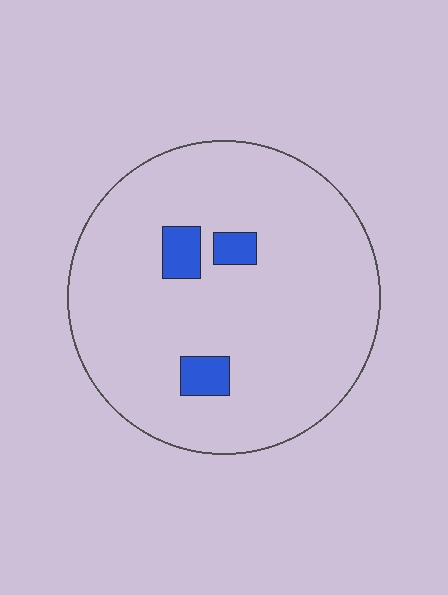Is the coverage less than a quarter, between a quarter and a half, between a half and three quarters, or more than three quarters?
Less than a quarter.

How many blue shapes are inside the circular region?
3.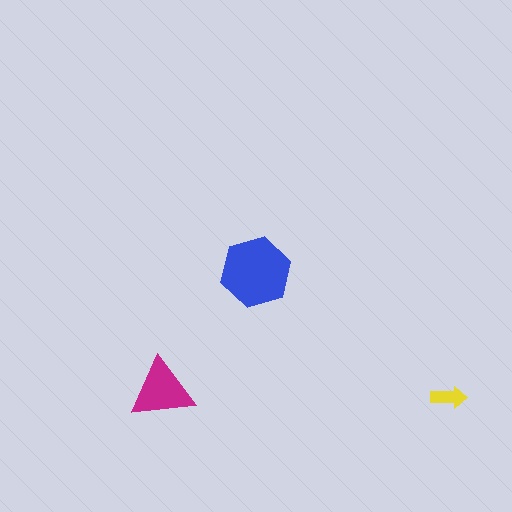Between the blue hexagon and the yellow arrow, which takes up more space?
The blue hexagon.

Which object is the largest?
The blue hexagon.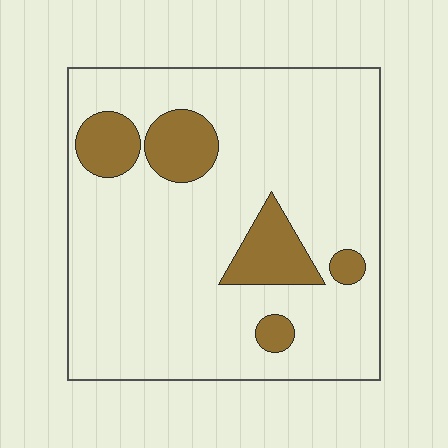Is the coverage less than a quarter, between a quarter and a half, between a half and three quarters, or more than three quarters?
Less than a quarter.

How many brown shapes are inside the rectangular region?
5.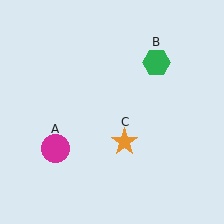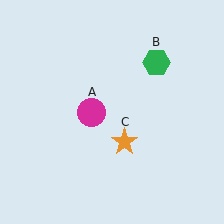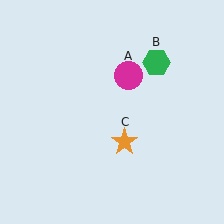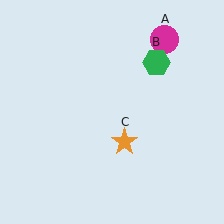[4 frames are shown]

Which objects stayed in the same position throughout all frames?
Green hexagon (object B) and orange star (object C) remained stationary.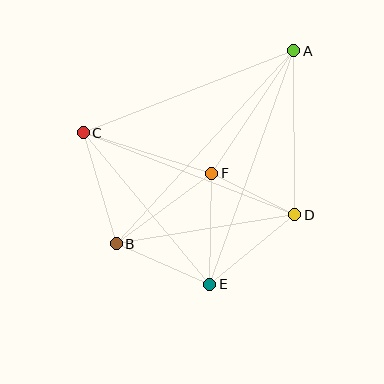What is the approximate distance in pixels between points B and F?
The distance between B and F is approximately 119 pixels.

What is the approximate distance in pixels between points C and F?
The distance between C and F is approximately 135 pixels.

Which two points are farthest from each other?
Points A and B are farthest from each other.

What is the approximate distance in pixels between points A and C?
The distance between A and C is approximately 226 pixels.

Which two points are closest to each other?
Points D and F are closest to each other.